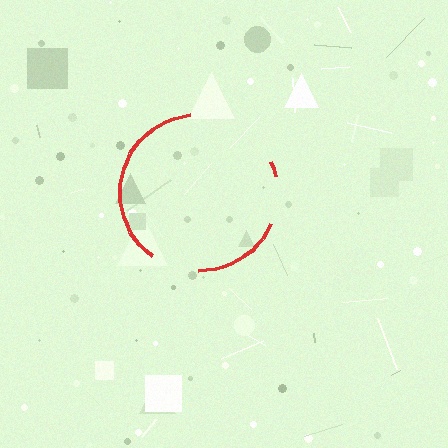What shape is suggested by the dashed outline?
The dashed outline suggests a circle.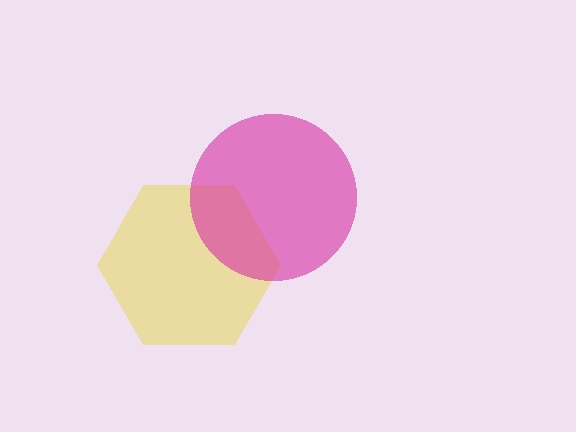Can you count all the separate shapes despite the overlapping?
Yes, there are 2 separate shapes.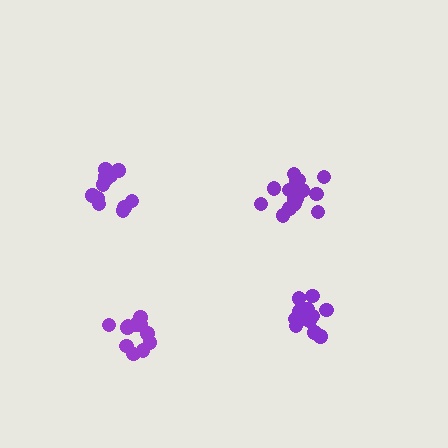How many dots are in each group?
Group 1: 18 dots, Group 2: 12 dots, Group 3: 16 dots, Group 4: 12 dots (58 total).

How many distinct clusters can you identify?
There are 4 distinct clusters.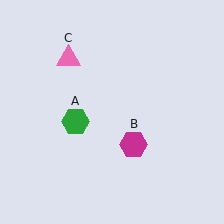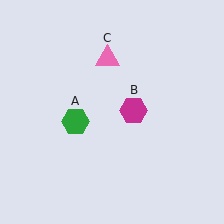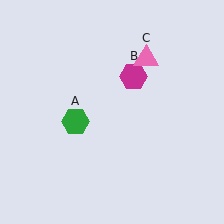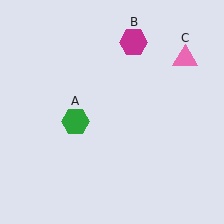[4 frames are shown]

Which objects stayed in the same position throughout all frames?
Green hexagon (object A) remained stationary.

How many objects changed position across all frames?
2 objects changed position: magenta hexagon (object B), pink triangle (object C).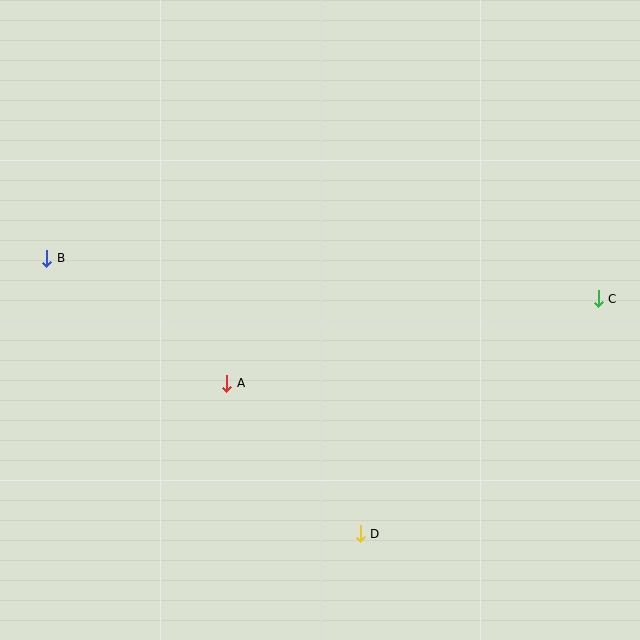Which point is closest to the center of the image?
Point A at (227, 383) is closest to the center.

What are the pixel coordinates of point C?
Point C is at (598, 299).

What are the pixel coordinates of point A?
Point A is at (227, 383).